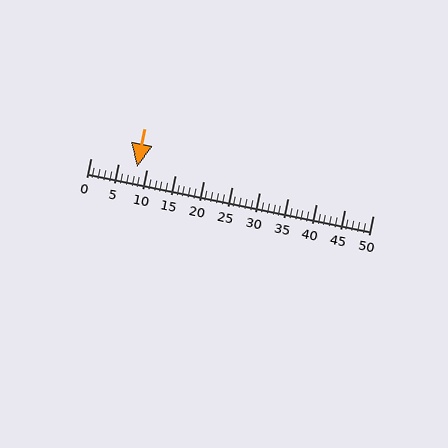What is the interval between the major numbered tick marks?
The major tick marks are spaced 5 units apart.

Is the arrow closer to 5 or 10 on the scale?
The arrow is closer to 10.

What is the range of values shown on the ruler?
The ruler shows values from 0 to 50.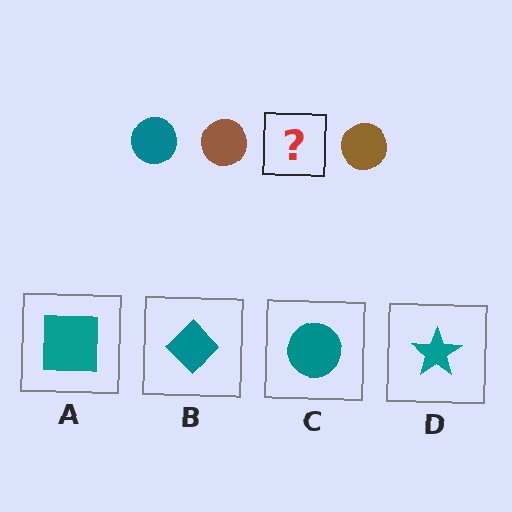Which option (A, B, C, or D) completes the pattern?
C.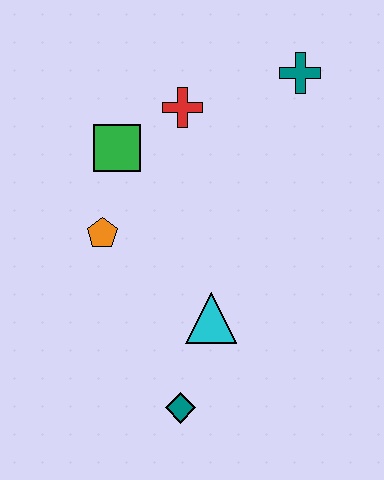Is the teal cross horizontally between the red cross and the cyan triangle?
No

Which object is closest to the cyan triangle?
The teal diamond is closest to the cyan triangle.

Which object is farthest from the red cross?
The teal diamond is farthest from the red cross.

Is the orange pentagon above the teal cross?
No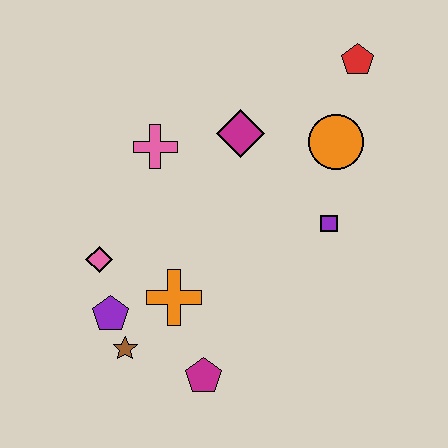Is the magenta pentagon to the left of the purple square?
Yes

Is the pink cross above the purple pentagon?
Yes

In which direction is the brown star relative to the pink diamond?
The brown star is below the pink diamond.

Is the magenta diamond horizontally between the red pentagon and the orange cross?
Yes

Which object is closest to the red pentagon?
The orange circle is closest to the red pentagon.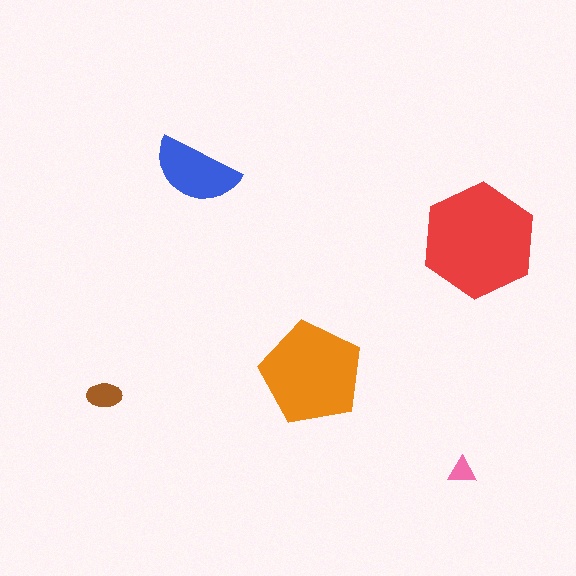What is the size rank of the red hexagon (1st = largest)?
1st.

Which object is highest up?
The blue semicircle is topmost.